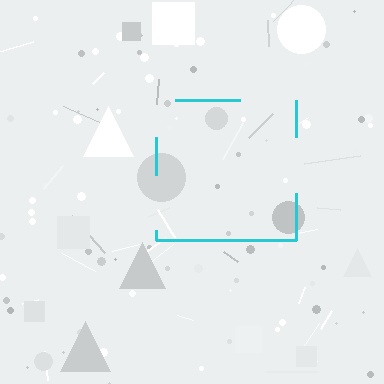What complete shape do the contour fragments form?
The contour fragments form a square.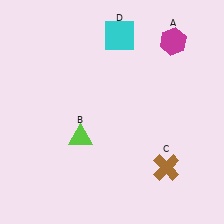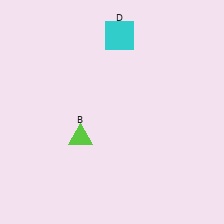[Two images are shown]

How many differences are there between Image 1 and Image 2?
There are 2 differences between the two images.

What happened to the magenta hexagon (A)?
The magenta hexagon (A) was removed in Image 2. It was in the top-right area of Image 1.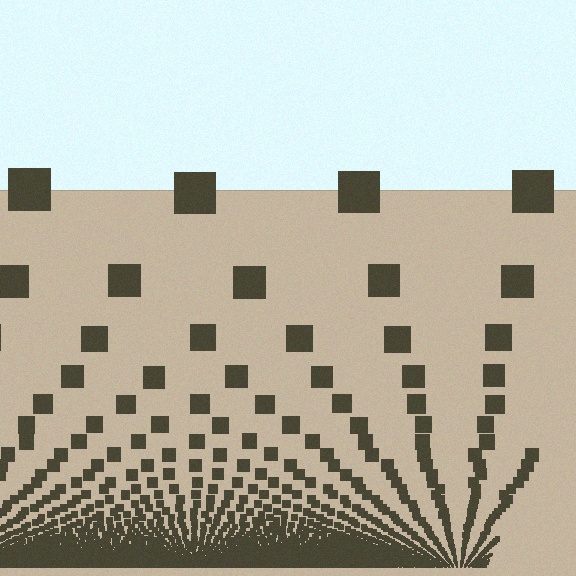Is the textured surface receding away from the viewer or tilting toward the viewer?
The surface appears to tilt toward the viewer. Texture elements get larger and sparser toward the top.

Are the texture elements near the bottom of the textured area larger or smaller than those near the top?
Smaller. The gradient is inverted — elements near the bottom are smaller and denser.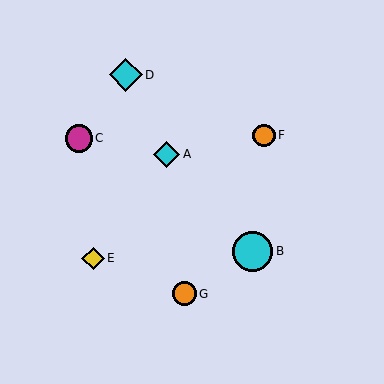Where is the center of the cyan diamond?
The center of the cyan diamond is at (167, 154).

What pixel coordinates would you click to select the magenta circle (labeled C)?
Click at (79, 138) to select the magenta circle C.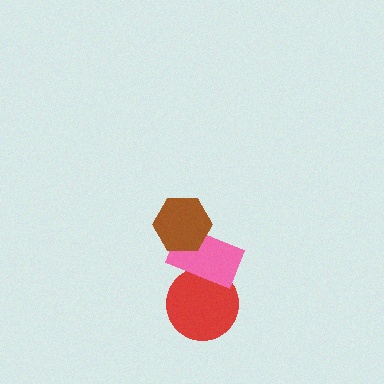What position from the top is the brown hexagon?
The brown hexagon is 1st from the top.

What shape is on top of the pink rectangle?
The brown hexagon is on top of the pink rectangle.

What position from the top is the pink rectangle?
The pink rectangle is 2nd from the top.